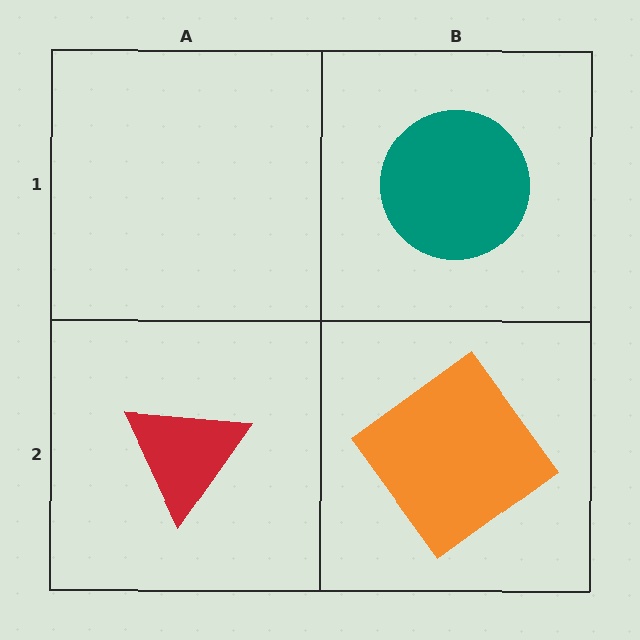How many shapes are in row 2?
2 shapes.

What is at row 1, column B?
A teal circle.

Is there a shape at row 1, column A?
No, that cell is empty.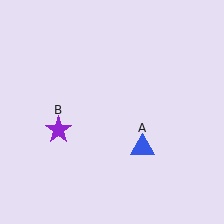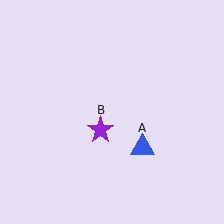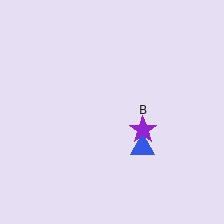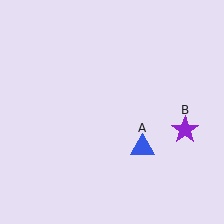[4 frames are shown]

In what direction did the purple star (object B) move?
The purple star (object B) moved right.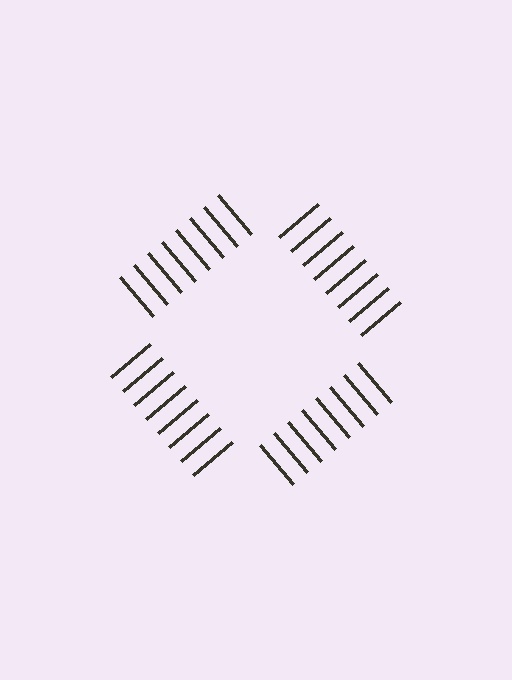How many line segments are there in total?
32 — 8 along each of the 4 edges.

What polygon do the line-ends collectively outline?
An illusory square — the line segments terminate on its edges but no continuous stroke is drawn.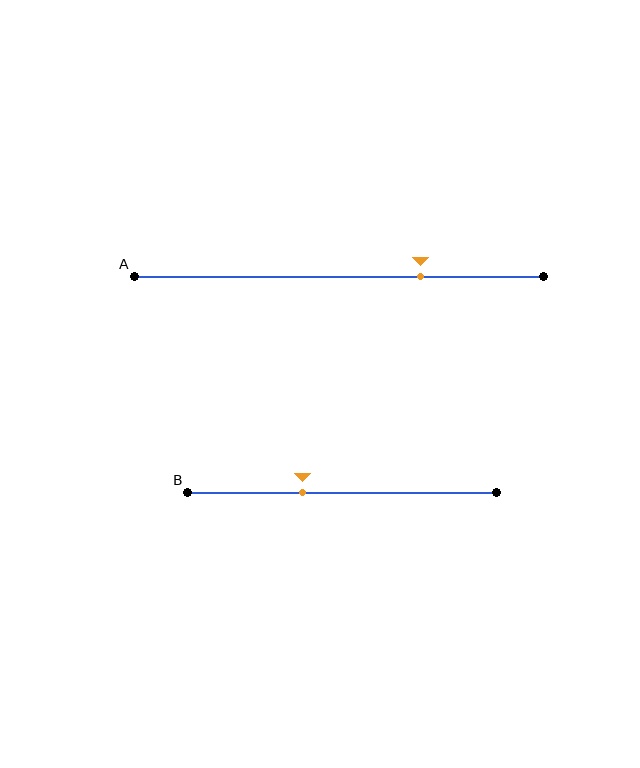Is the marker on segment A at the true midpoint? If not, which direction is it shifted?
No, the marker on segment A is shifted to the right by about 20% of the segment length.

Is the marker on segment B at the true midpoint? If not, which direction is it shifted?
No, the marker on segment B is shifted to the left by about 13% of the segment length.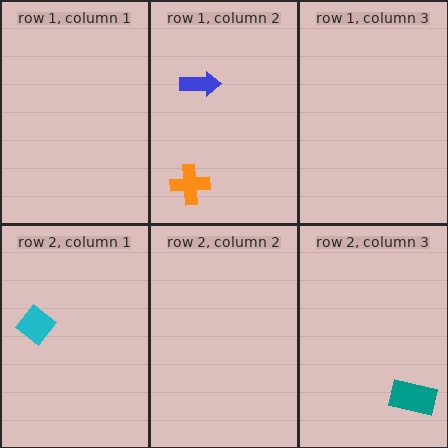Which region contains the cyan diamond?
The row 2, column 1 region.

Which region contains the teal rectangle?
The row 2, column 3 region.